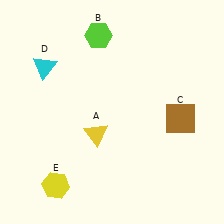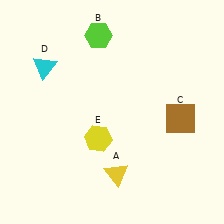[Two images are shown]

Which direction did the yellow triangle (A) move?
The yellow triangle (A) moved down.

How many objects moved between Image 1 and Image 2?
2 objects moved between the two images.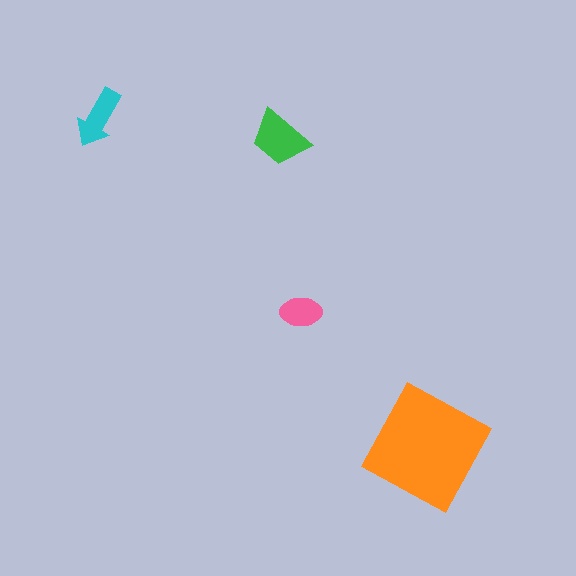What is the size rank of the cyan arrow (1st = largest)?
3rd.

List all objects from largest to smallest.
The orange square, the green trapezoid, the cyan arrow, the pink ellipse.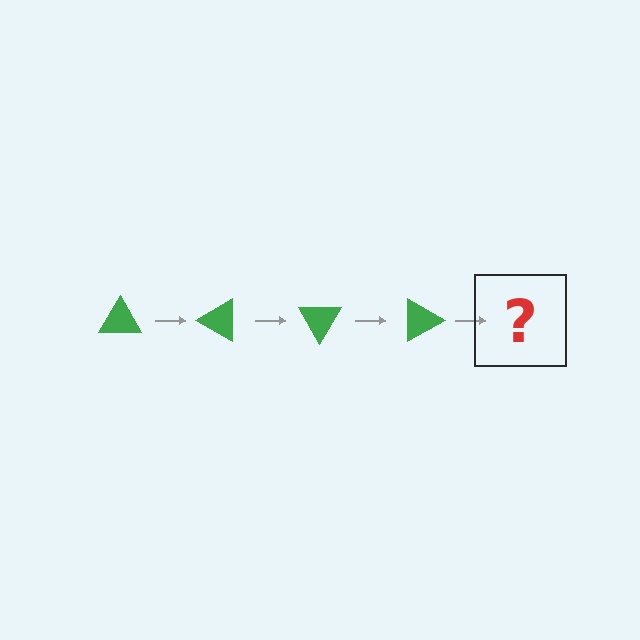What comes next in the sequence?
The next element should be a green triangle rotated 120 degrees.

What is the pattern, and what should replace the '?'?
The pattern is that the triangle rotates 30 degrees each step. The '?' should be a green triangle rotated 120 degrees.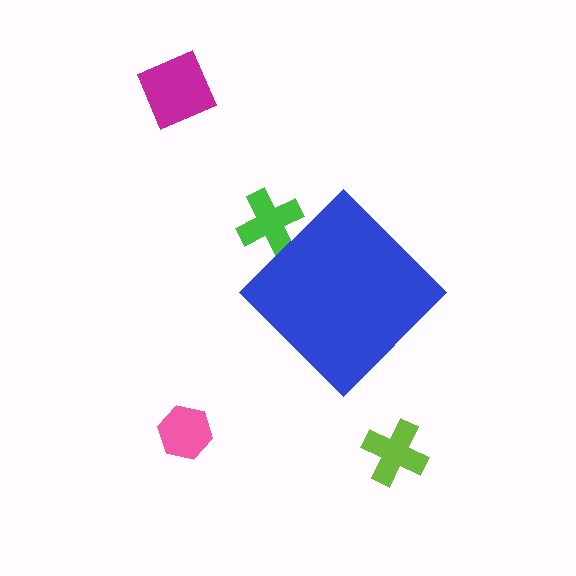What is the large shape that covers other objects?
A blue diamond.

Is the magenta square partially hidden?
No, the magenta square is fully visible.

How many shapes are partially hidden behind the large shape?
1 shape is partially hidden.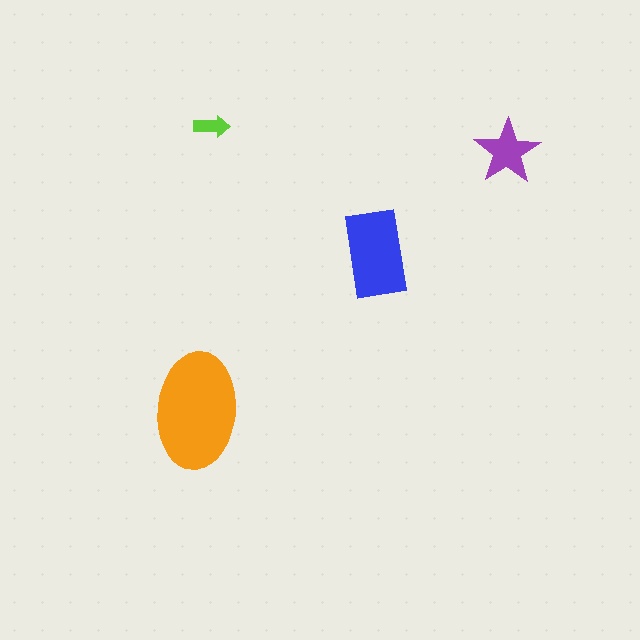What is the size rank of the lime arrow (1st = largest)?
4th.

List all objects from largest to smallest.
The orange ellipse, the blue rectangle, the purple star, the lime arrow.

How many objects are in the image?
There are 4 objects in the image.